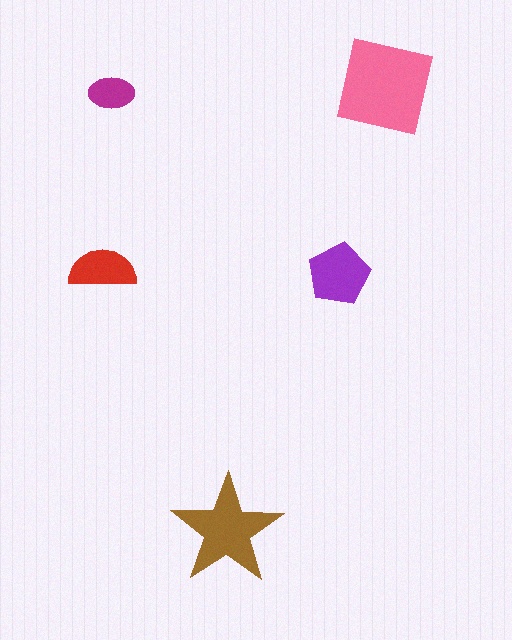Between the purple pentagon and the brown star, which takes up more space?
The brown star.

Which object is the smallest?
The magenta ellipse.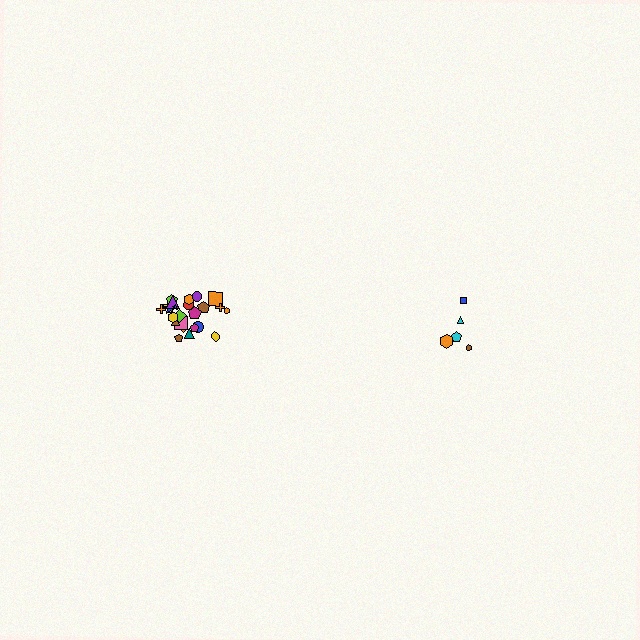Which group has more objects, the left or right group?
The left group.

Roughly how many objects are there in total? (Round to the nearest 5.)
Roughly 30 objects in total.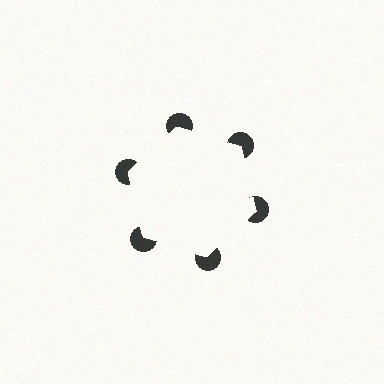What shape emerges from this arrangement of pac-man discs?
An illusory hexagon — its edges are inferred from the aligned wedge cuts in the pac-man discs, not physically drawn.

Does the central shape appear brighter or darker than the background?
It typically appears slightly brighter than the background, even though no actual brightness change is drawn.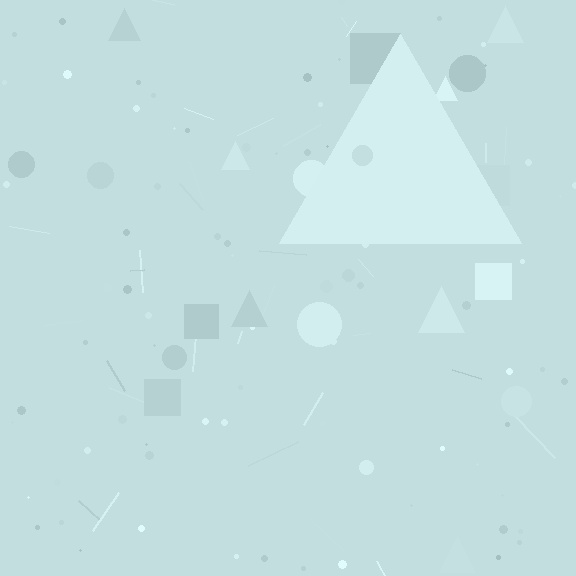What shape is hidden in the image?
A triangle is hidden in the image.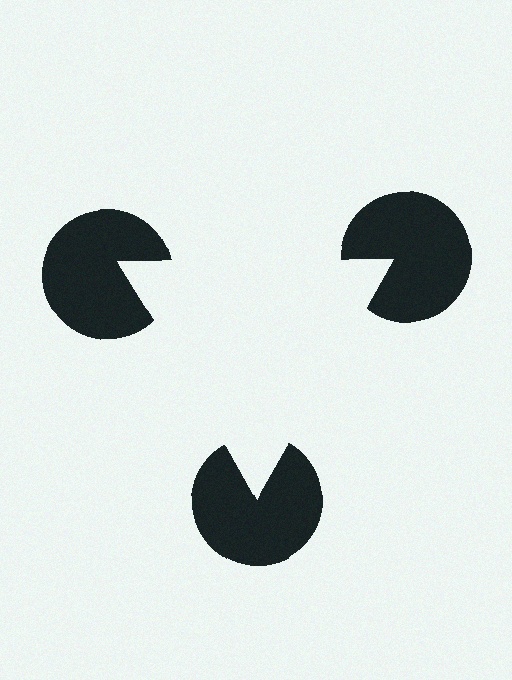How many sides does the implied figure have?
3 sides.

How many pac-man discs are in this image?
There are 3 — one at each vertex of the illusory triangle.